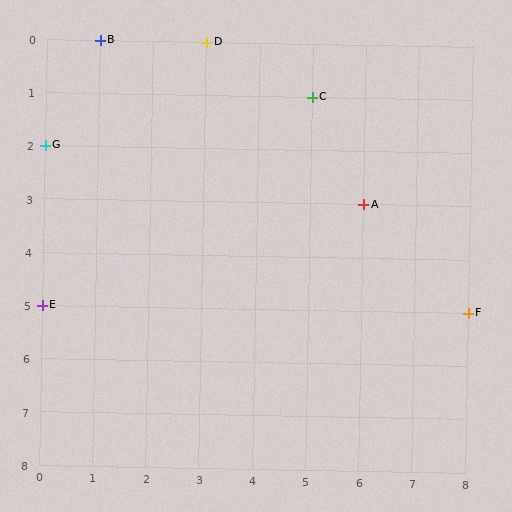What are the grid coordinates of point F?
Point F is at grid coordinates (8, 5).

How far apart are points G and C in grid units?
Points G and C are 5 columns and 1 row apart (about 5.1 grid units diagonally).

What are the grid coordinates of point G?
Point G is at grid coordinates (0, 2).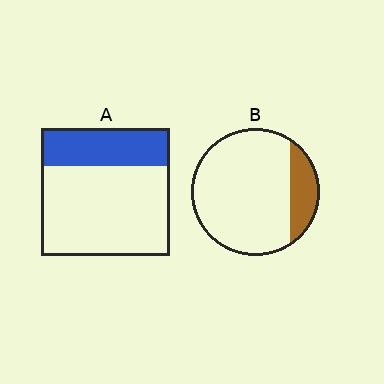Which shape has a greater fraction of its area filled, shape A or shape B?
Shape A.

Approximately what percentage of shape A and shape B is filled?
A is approximately 30% and B is approximately 20%.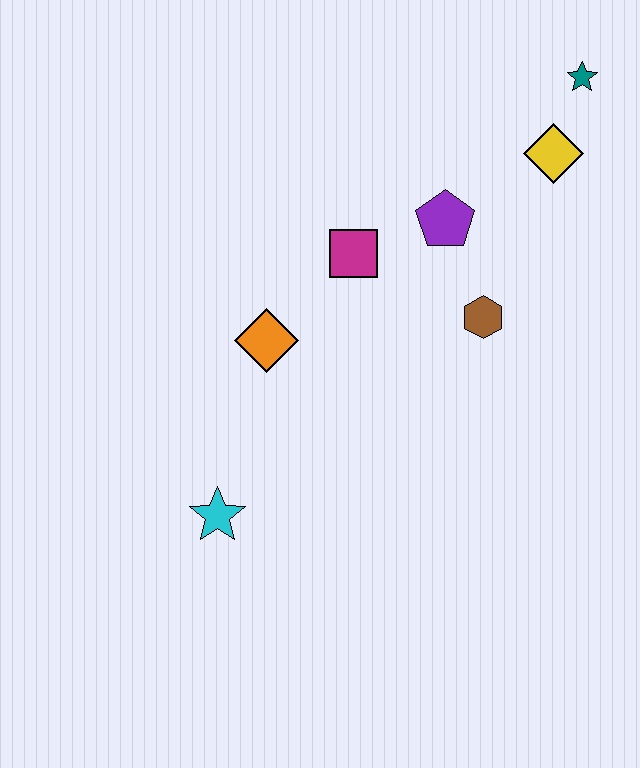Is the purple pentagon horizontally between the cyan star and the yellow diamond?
Yes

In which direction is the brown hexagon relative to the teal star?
The brown hexagon is below the teal star.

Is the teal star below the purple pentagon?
No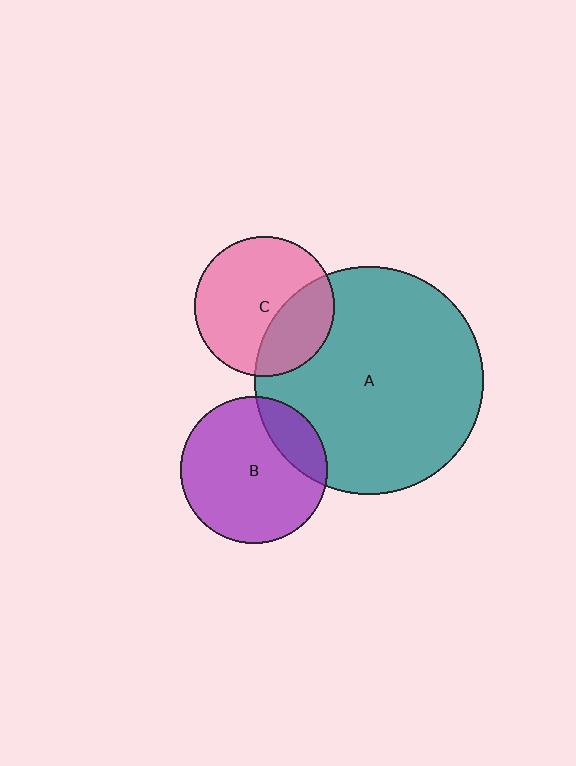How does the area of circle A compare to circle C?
Approximately 2.7 times.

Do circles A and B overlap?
Yes.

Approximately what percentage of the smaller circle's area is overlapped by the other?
Approximately 20%.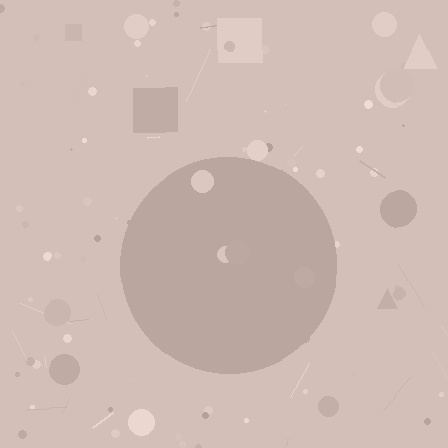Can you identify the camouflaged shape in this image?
The camouflaged shape is a circle.